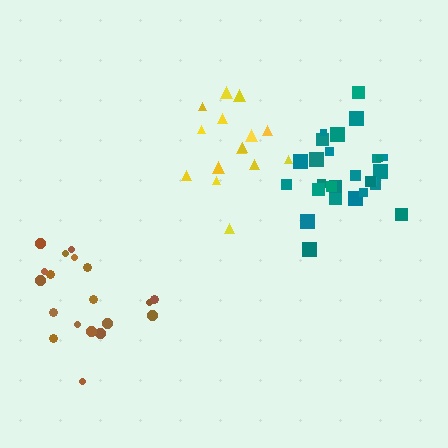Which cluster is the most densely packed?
Teal.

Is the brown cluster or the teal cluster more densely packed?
Teal.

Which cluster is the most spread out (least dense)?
Brown.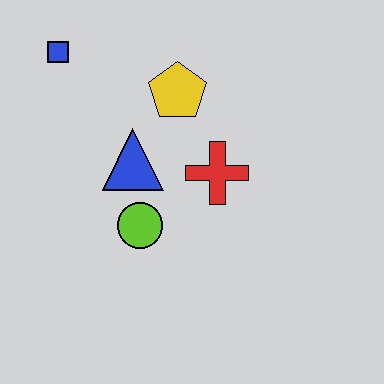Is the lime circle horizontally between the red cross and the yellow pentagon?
No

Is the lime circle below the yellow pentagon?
Yes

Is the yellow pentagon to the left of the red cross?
Yes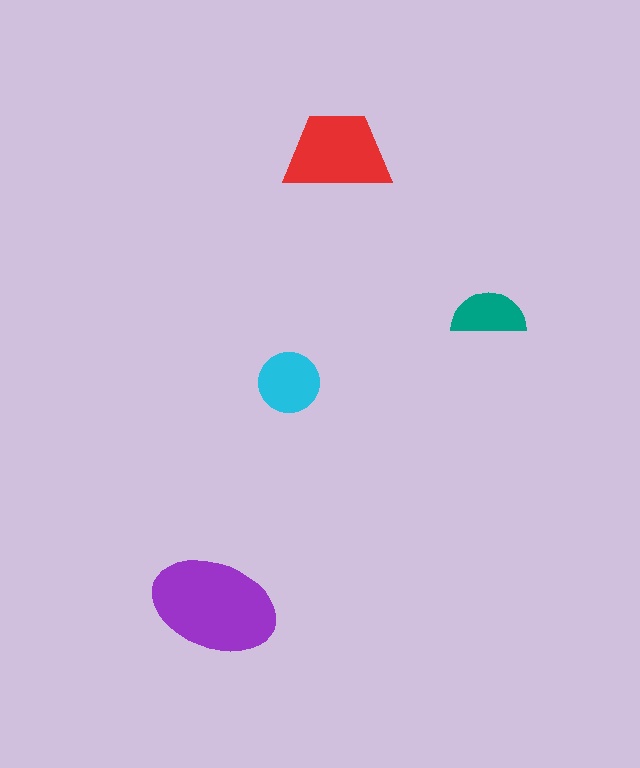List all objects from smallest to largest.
The teal semicircle, the cyan circle, the red trapezoid, the purple ellipse.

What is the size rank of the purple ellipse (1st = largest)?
1st.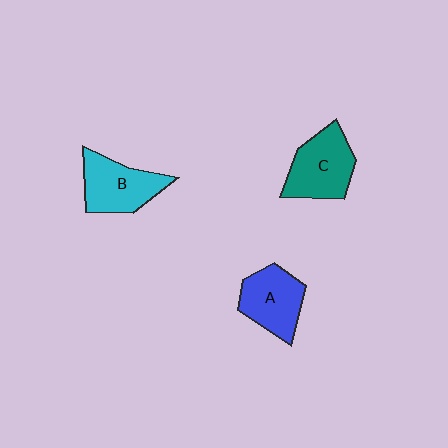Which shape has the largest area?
Shape C (teal).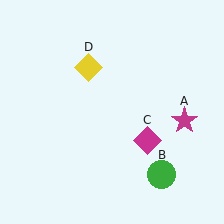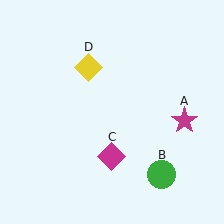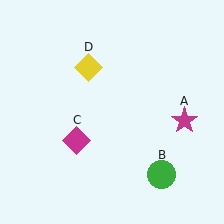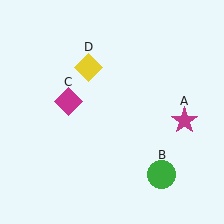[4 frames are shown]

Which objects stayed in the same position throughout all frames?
Magenta star (object A) and green circle (object B) and yellow diamond (object D) remained stationary.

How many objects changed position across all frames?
1 object changed position: magenta diamond (object C).